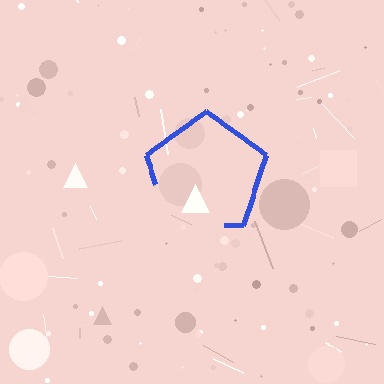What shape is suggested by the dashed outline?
The dashed outline suggests a pentagon.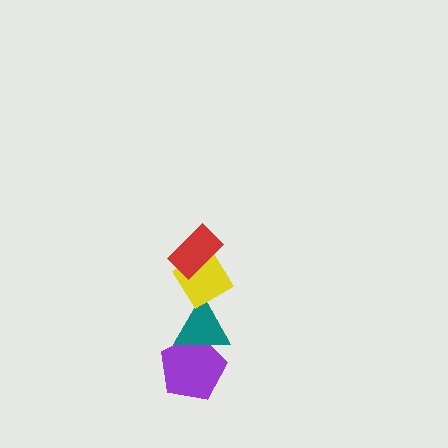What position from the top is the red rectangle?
The red rectangle is 1st from the top.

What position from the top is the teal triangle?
The teal triangle is 3rd from the top.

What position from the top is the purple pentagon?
The purple pentagon is 4th from the top.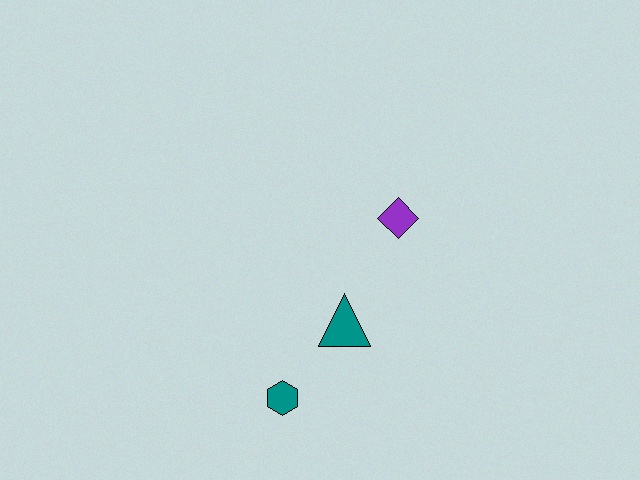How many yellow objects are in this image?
There are no yellow objects.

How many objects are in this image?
There are 3 objects.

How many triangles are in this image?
There is 1 triangle.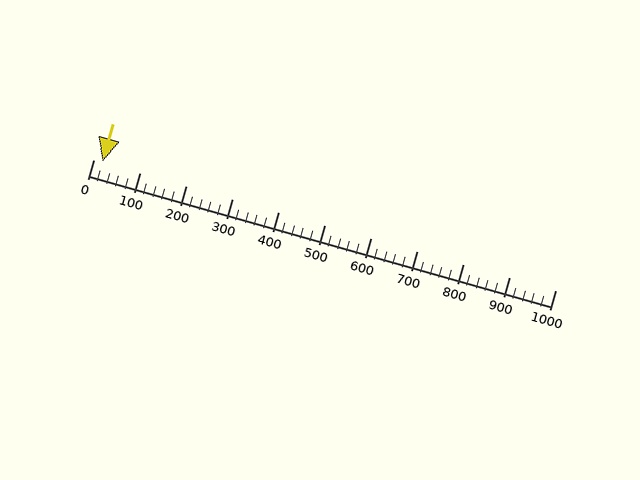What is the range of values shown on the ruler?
The ruler shows values from 0 to 1000.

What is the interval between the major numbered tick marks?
The major tick marks are spaced 100 units apart.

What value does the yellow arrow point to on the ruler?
The yellow arrow points to approximately 20.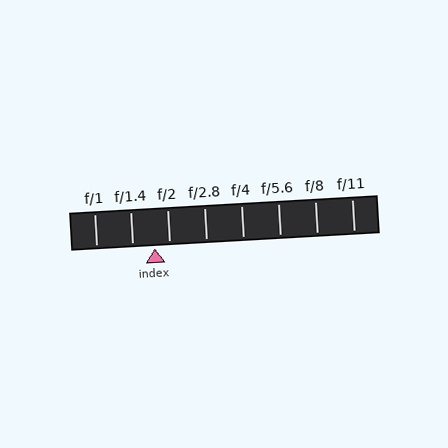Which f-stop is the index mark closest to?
The index mark is closest to f/2.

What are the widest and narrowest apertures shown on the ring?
The widest aperture shown is f/1 and the narrowest is f/11.